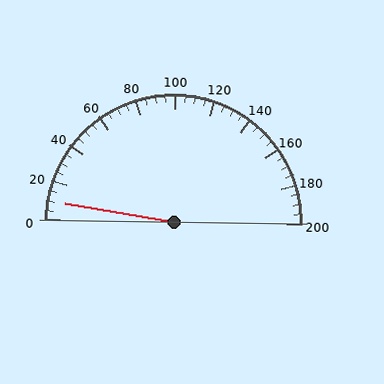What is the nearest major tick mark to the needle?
The nearest major tick mark is 0.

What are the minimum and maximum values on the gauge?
The gauge ranges from 0 to 200.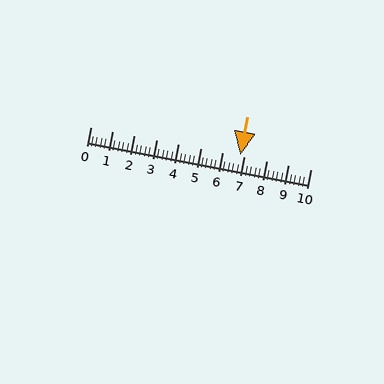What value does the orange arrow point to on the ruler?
The orange arrow points to approximately 6.8.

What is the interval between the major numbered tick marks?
The major tick marks are spaced 1 units apart.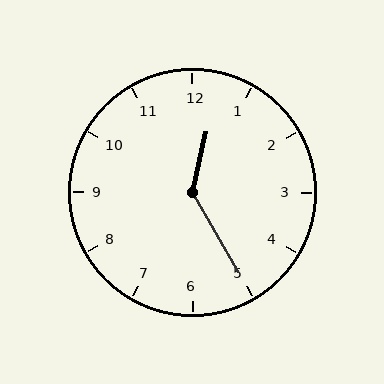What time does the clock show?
12:25.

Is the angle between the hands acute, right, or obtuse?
It is obtuse.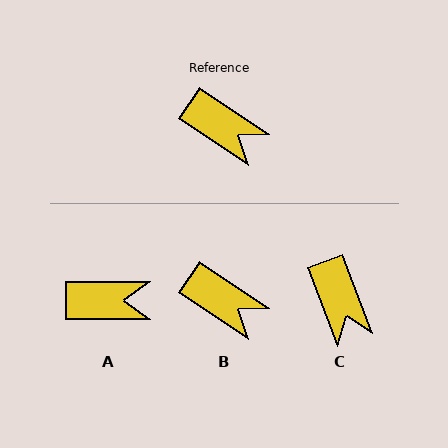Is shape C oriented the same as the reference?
No, it is off by about 35 degrees.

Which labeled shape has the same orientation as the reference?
B.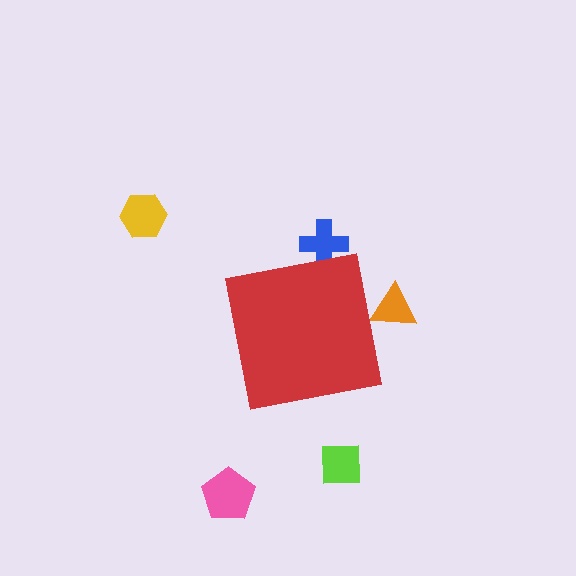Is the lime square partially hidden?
No, the lime square is fully visible.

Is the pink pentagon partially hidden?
No, the pink pentagon is fully visible.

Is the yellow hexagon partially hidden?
No, the yellow hexagon is fully visible.